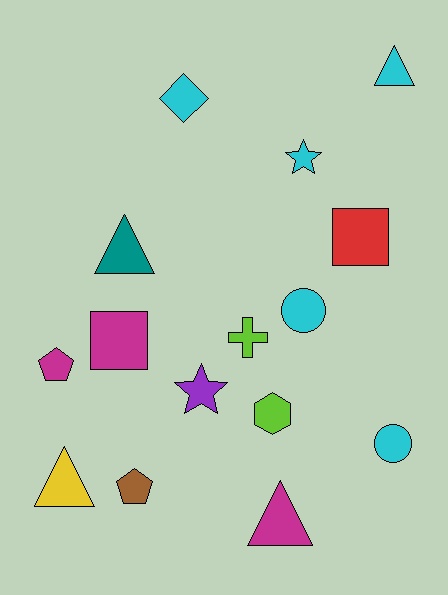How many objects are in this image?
There are 15 objects.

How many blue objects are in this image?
There are no blue objects.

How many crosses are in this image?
There is 1 cross.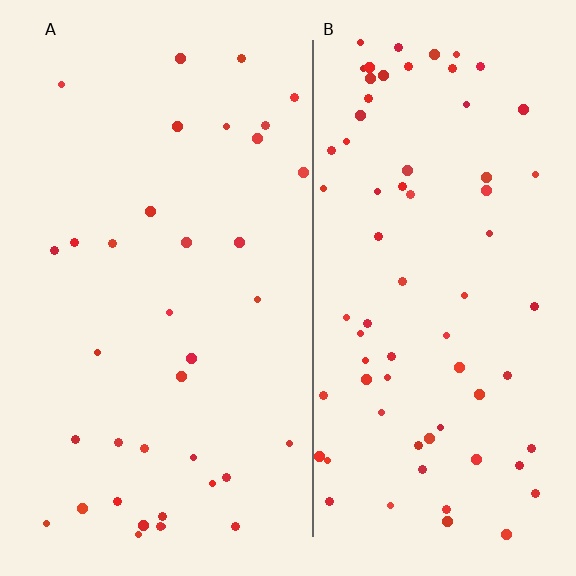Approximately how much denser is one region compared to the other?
Approximately 2.0× — region B over region A.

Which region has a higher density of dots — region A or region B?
B (the right).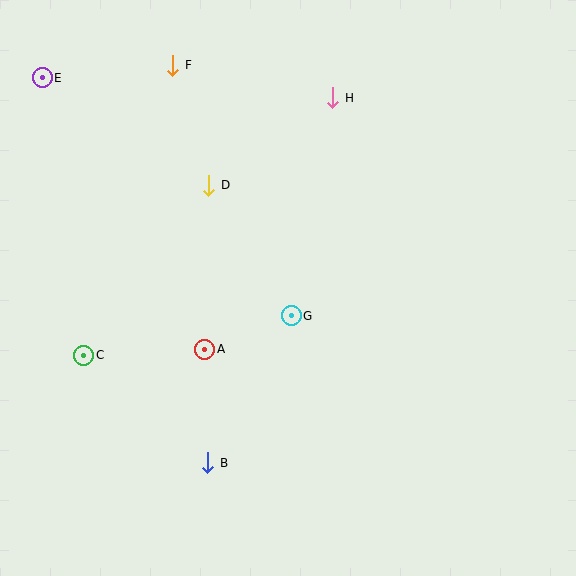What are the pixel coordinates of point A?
Point A is at (205, 349).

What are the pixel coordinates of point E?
Point E is at (42, 78).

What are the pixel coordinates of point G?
Point G is at (291, 316).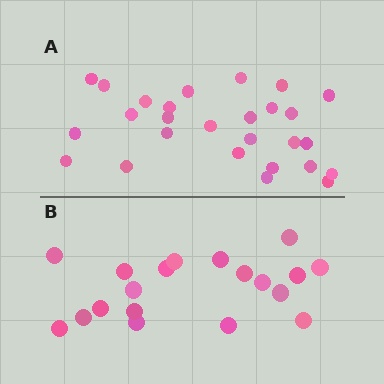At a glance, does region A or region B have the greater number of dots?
Region A (the top region) has more dots.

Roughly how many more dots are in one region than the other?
Region A has roughly 8 or so more dots than region B.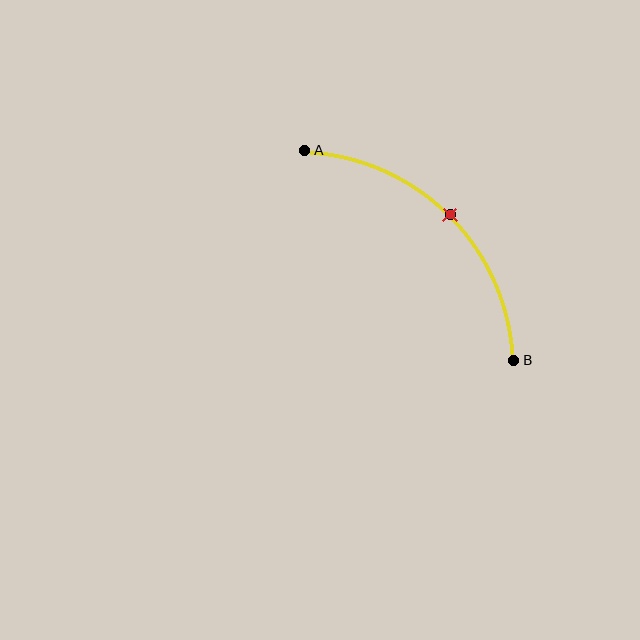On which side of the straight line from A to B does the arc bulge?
The arc bulges above and to the right of the straight line connecting A and B.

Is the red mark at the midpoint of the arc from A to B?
Yes. The red mark lies on the arc at equal arc-length from both A and B — it is the arc midpoint.